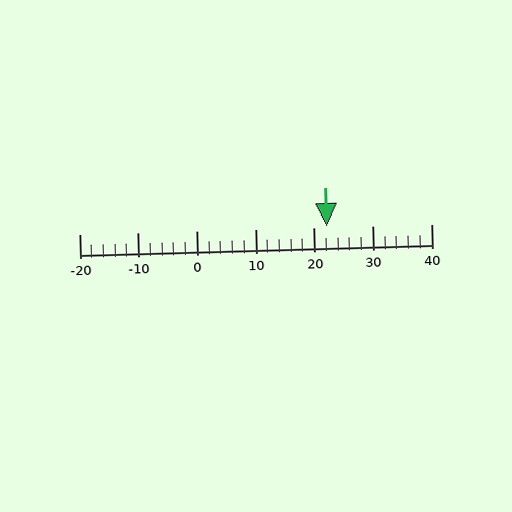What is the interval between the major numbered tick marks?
The major tick marks are spaced 10 units apart.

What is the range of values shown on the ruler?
The ruler shows values from -20 to 40.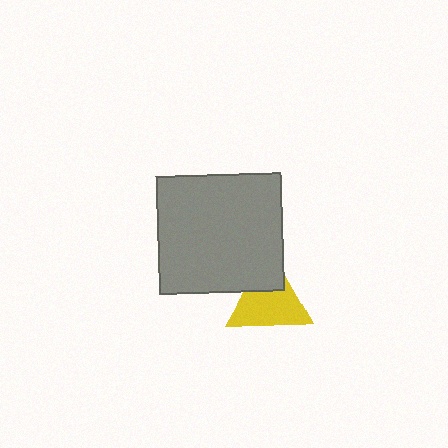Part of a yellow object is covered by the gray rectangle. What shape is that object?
It is a triangle.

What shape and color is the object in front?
The object in front is a gray rectangle.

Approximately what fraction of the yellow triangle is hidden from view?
Roughly 30% of the yellow triangle is hidden behind the gray rectangle.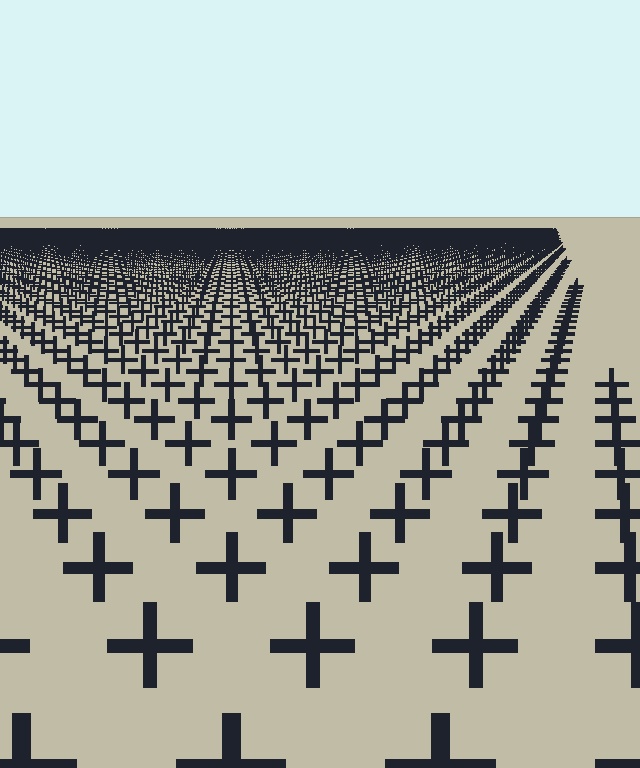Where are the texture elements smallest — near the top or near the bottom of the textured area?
Near the top.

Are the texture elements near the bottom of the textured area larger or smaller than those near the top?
Larger. Near the bottom, elements are closer to the viewer and appear at a bigger on-screen size.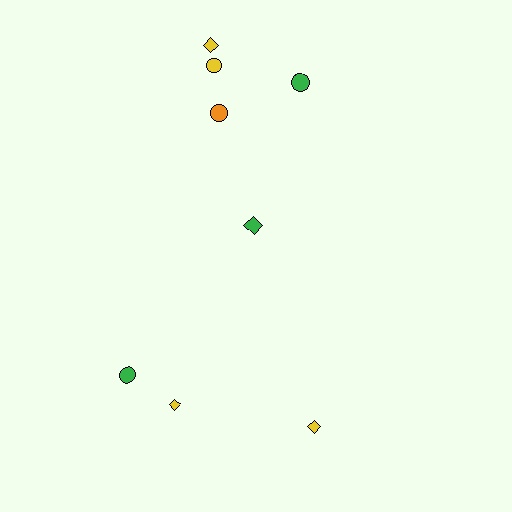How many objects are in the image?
There are 8 objects.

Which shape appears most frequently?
Diamond, with 4 objects.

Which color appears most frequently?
Yellow, with 4 objects.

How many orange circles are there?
There is 1 orange circle.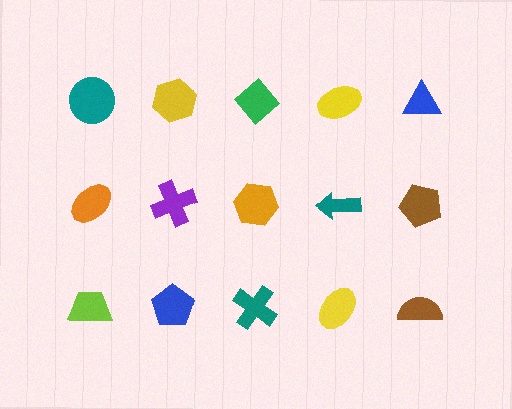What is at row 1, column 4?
A yellow ellipse.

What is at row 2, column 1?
An orange ellipse.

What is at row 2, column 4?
A teal arrow.